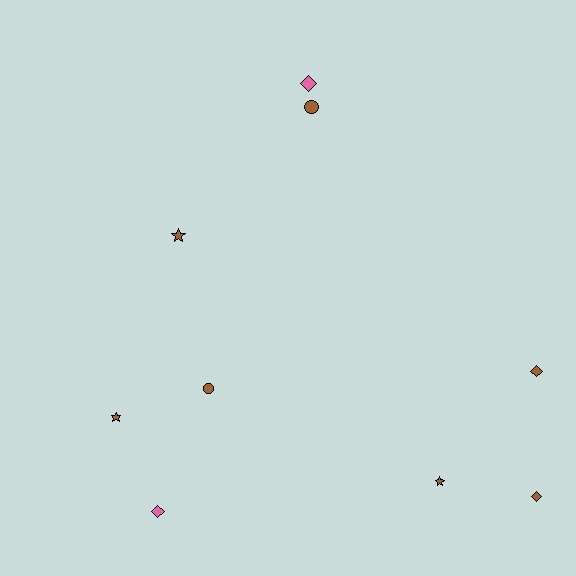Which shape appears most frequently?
Diamond, with 4 objects.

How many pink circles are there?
There are no pink circles.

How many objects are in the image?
There are 9 objects.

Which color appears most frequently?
Brown, with 7 objects.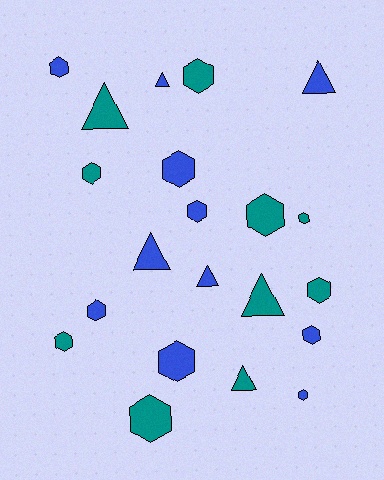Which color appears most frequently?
Blue, with 11 objects.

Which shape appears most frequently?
Hexagon, with 14 objects.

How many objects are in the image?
There are 21 objects.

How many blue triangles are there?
There are 4 blue triangles.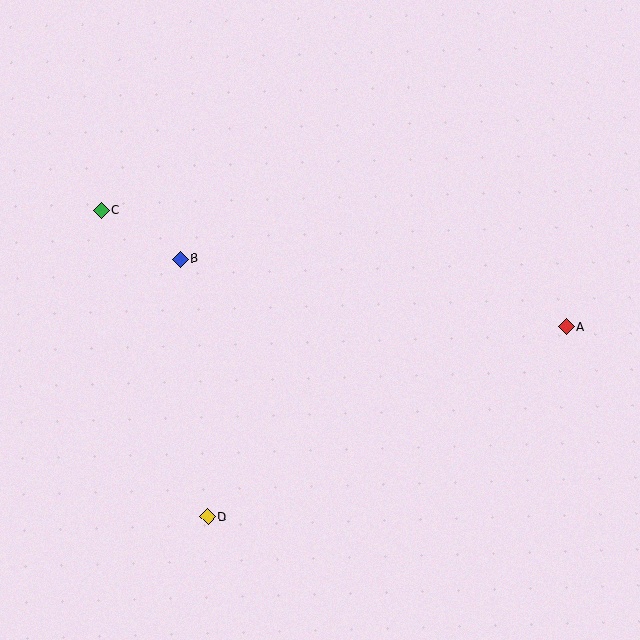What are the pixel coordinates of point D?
Point D is at (208, 517).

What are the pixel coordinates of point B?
Point B is at (180, 259).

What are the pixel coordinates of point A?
Point A is at (567, 327).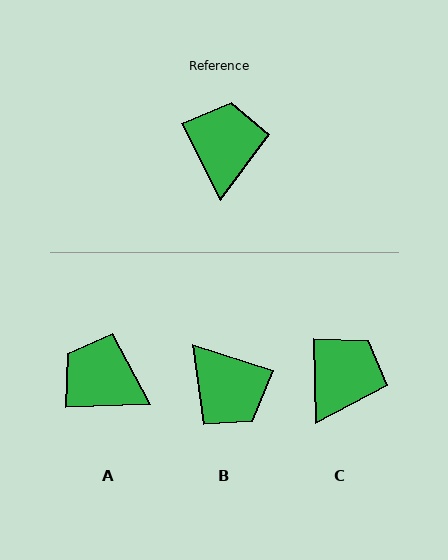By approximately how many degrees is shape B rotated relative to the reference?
Approximately 136 degrees clockwise.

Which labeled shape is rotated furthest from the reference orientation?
B, about 136 degrees away.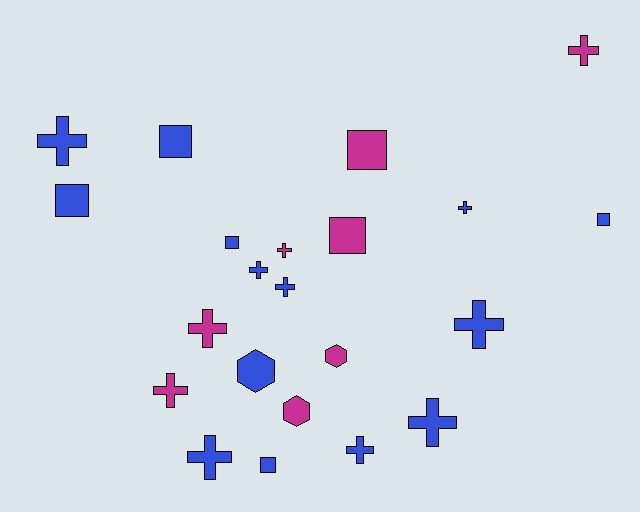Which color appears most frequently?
Blue, with 14 objects.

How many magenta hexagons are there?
There are 2 magenta hexagons.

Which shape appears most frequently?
Cross, with 12 objects.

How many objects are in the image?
There are 22 objects.